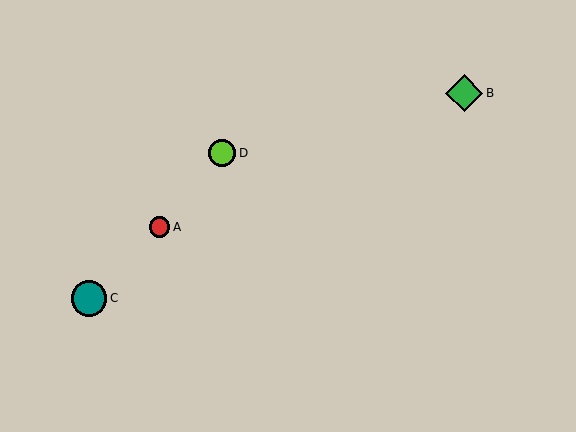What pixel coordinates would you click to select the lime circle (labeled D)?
Click at (222, 153) to select the lime circle D.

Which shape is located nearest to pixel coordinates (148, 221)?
The red circle (labeled A) at (159, 227) is nearest to that location.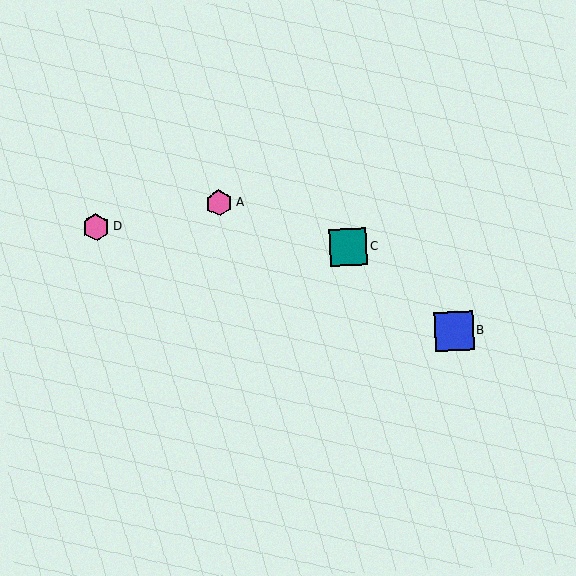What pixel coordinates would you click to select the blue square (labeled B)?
Click at (454, 331) to select the blue square B.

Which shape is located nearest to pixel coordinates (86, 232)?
The pink hexagon (labeled D) at (96, 227) is nearest to that location.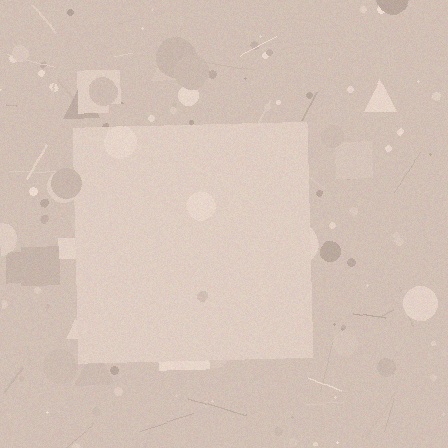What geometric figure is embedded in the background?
A square is embedded in the background.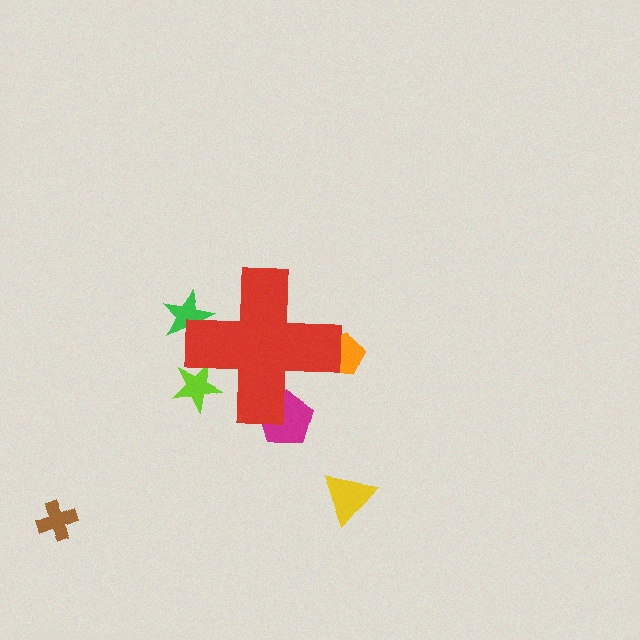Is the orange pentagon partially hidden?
Yes, the orange pentagon is partially hidden behind the red cross.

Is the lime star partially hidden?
Yes, the lime star is partially hidden behind the red cross.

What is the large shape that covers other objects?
A red cross.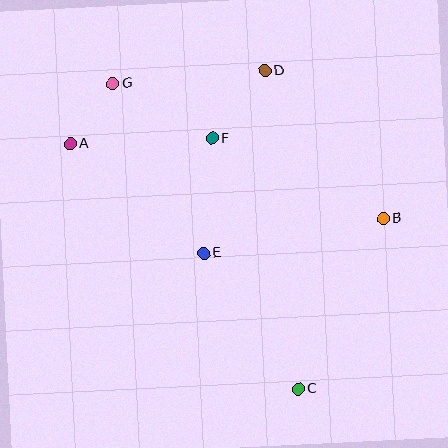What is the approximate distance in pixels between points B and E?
The distance between B and E is approximately 183 pixels.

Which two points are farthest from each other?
Points C and G are farthest from each other.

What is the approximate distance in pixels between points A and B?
The distance between A and B is approximately 322 pixels.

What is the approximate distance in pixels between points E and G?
The distance between E and G is approximately 192 pixels.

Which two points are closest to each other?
Points A and G are closest to each other.